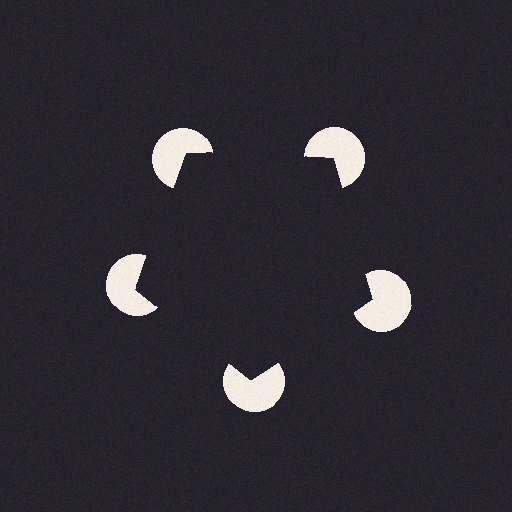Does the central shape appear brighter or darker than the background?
It typically appears slightly darker than the background, even though no actual brightness change is drawn.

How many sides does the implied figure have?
5 sides.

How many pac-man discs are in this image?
There are 5 — one at each vertex of the illusory pentagon.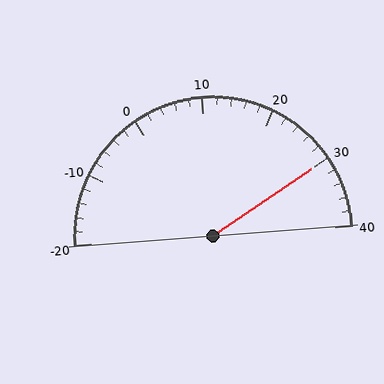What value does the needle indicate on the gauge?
The needle indicates approximately 30.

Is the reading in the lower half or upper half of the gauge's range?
The reading is in the upper half of the range (-20 to 40).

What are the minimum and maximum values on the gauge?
The gauge ranges from -20 to 40.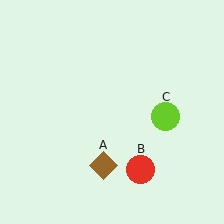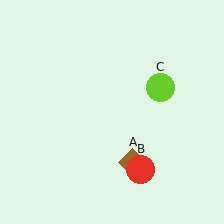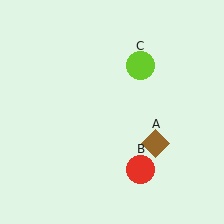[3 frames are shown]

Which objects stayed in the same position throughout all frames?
Red circle (object B) remained stationary.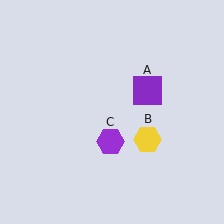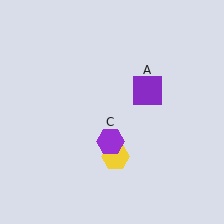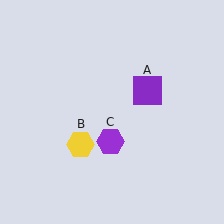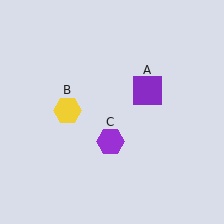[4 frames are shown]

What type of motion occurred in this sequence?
The yellow hexagon (object B) rotated clockwise around the center of the scene.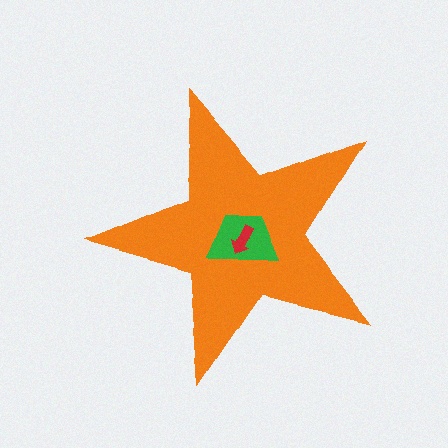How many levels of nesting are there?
3.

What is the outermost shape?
The orange star.